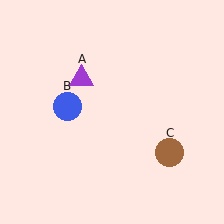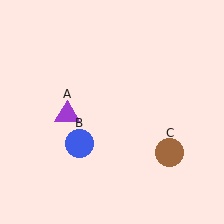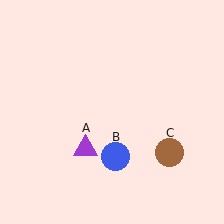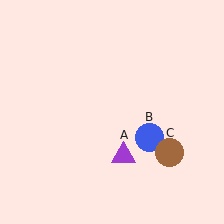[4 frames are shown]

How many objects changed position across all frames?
2 objects changed position: purple triangle (object A), blue circle (object B).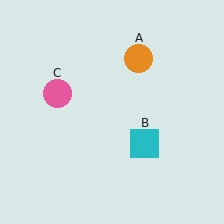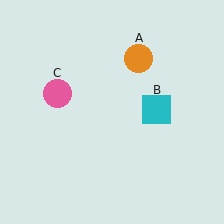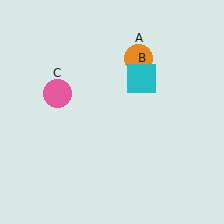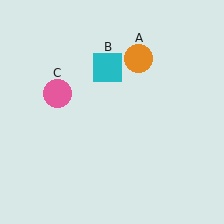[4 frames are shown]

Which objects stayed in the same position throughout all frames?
Orange circle (object A) and pink circle (object C) remained stationary.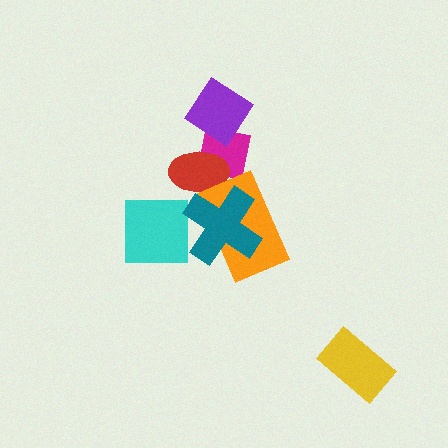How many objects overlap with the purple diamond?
1 object overlaps with the purple diamond.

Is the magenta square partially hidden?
Yes, it is partially covered by another shape.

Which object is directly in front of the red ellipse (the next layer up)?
The orange rectangle is directly in front of the red ellipse.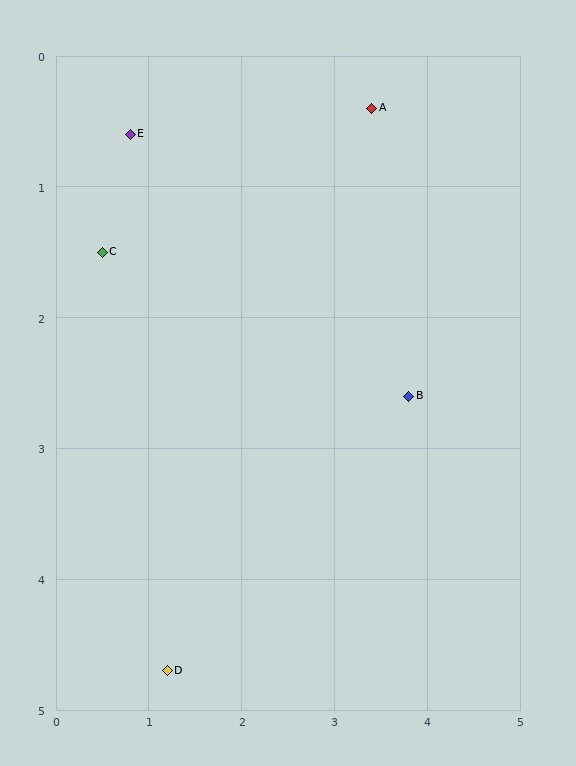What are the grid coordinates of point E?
Point E is at approximately (0.8, 0.6).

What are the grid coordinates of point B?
Point B is at approximately (3.8, 2.6).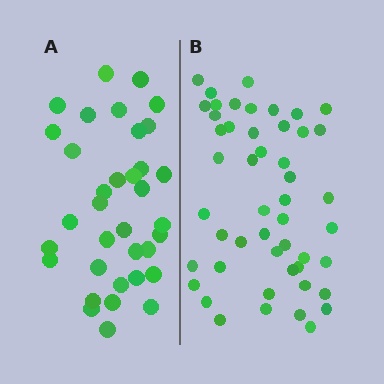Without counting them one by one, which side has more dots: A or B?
Region B (the right region) has more dots.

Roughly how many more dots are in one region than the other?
Region B has approximately 15 more dots than region A.